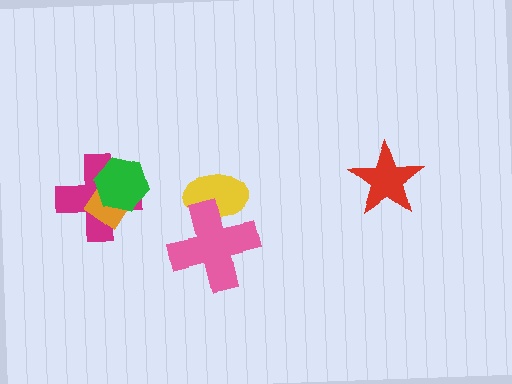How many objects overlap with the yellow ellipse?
1 object overlaps with the yellow ellipse.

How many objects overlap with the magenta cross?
2 objects overlap with the magenta cross.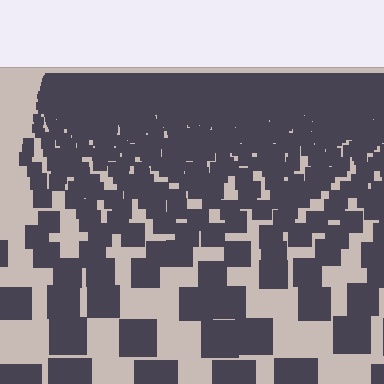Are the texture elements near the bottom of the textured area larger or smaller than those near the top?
Larger. Near the bottom, elements are closer to the viewer and appear at a bigger on-screen size.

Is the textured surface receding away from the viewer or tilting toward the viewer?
The surface is receding away from the viewer. Texture elements get smaller and denser toward the top.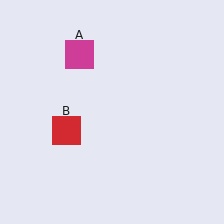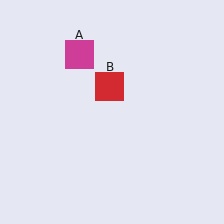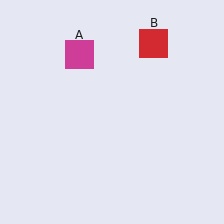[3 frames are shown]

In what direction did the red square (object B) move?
The red square (object B) moved up and to the right.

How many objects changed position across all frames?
1 object changed position: red square (object B).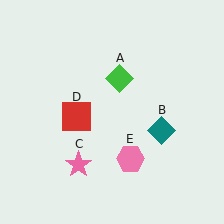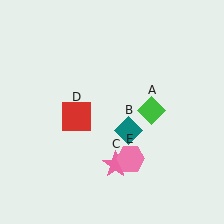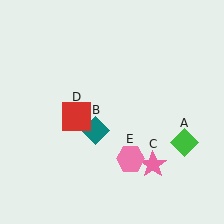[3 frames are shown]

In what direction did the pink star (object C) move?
The pink star (object C) moved right.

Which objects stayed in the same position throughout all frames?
Red square (object D) and pink hexagon (object E) remained stationary.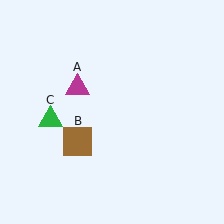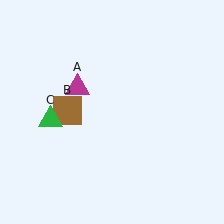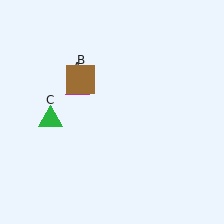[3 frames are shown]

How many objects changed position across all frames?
1 object changed position: brown square (object B).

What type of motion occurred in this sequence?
The brown square (object B) rotated clockwise around the center of the scene.